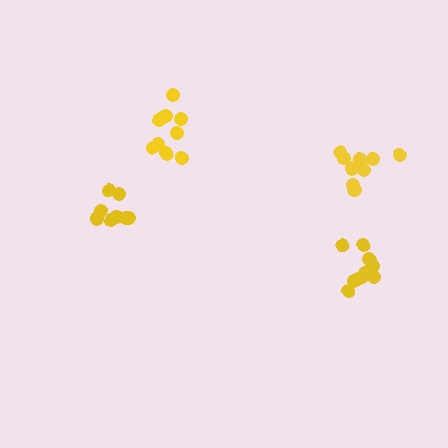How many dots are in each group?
Group 1: 10 dots, Group 2: 10 dots, Group 3: 8 dots, Group 4: 12 dots (40 total).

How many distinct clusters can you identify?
There are 4 distinct clusters.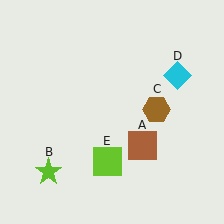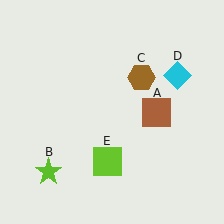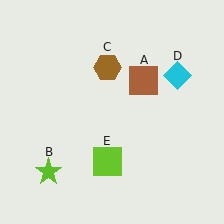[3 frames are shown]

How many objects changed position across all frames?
2 objects changed position: brown square (object A), brown hexagon (object C).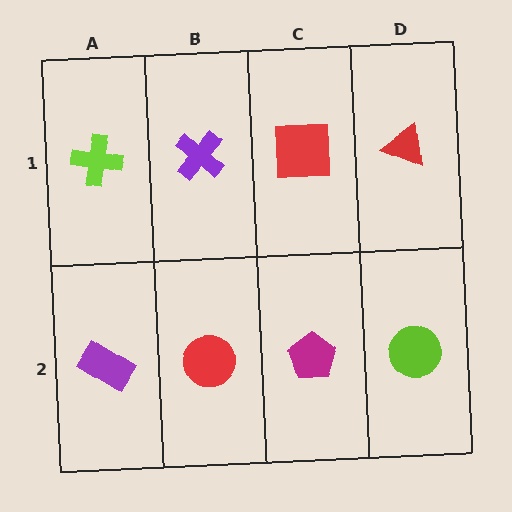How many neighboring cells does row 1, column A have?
2.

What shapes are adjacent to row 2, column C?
A red square (row 1, column C), a red circle (row 2, column B), a lime circle (row 2, column D).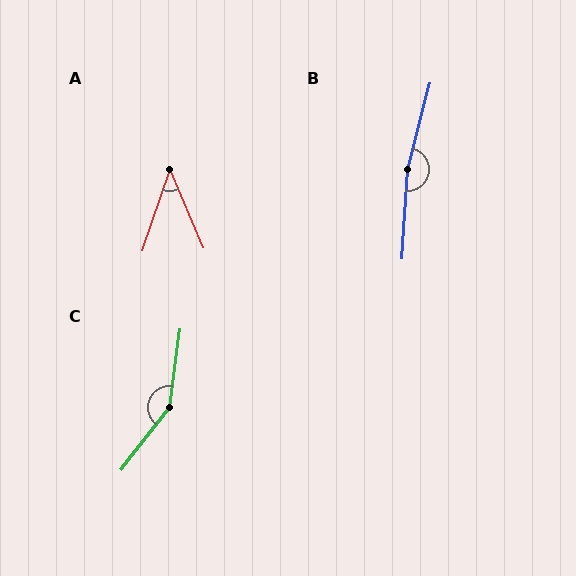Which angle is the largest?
B, at approximately 169 degrees.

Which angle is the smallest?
A, at approximately 41 degrees.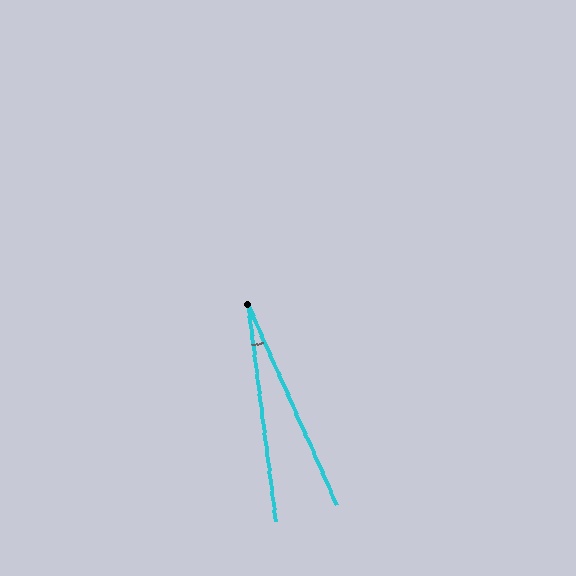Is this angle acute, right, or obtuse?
It is acute.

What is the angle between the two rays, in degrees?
Approximately 17 degrees.